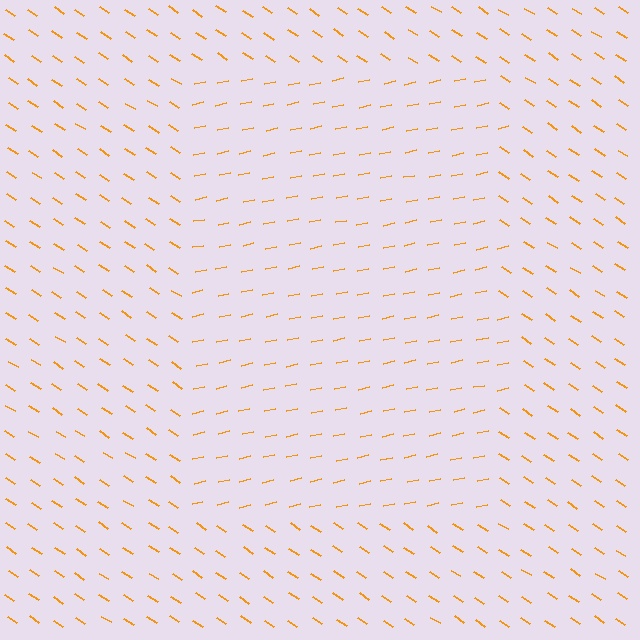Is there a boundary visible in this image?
Yes, there is a texture boundary formed by a change in line orientation.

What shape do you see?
I see a rectangle.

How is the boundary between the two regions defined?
The boundary is defined purely by a change in line orientation (approximately 45 degrees difference). All lines are the same color and thickness.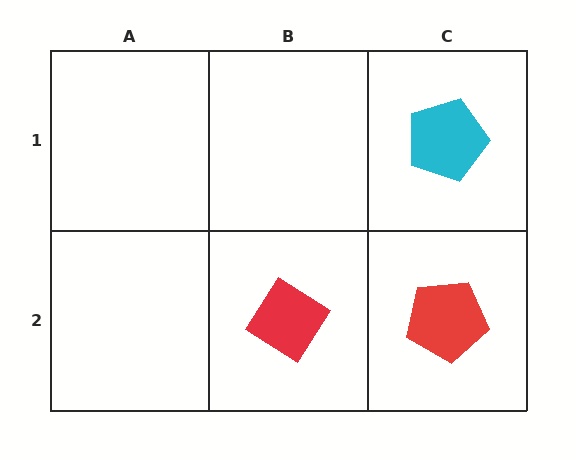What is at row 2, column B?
A red diamond.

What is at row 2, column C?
A red pentagon.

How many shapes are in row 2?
2 shapes.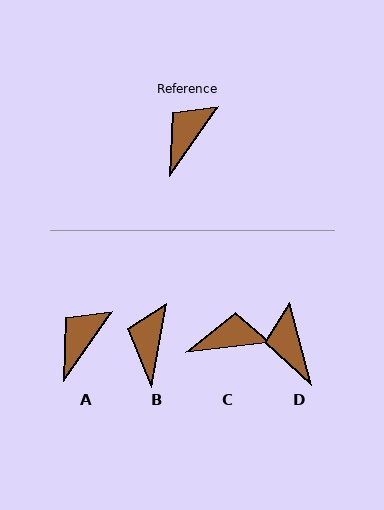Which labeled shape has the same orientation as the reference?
A.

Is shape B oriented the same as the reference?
No, it is off by about 25 degrees.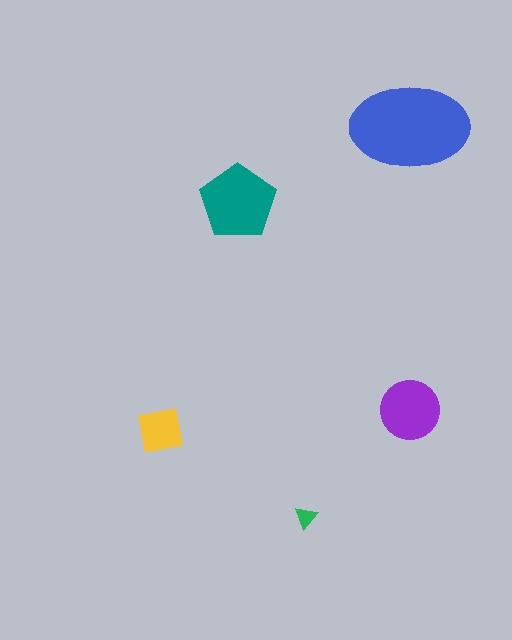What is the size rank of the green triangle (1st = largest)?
5th.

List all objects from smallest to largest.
The green triangle, the yellow square, the purple circle, the teal pentagon, the blue ellipse.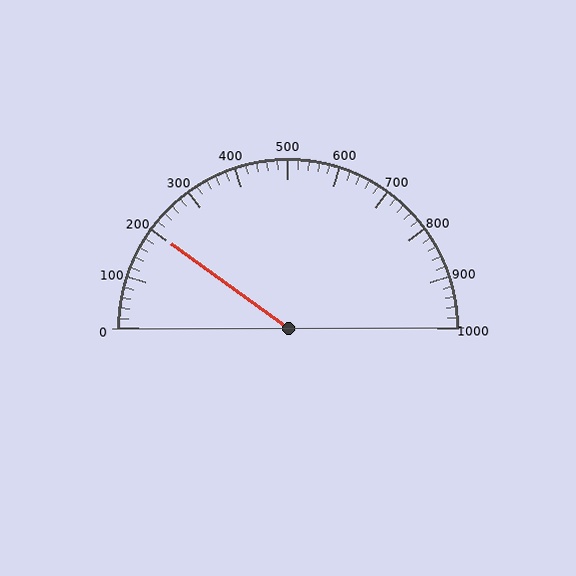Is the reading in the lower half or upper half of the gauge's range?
The reading is in the lower half of the range (0 to 1000).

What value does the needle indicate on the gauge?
The needle indicates approximately 200.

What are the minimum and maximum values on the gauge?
The gauge ranges from 0 to 1000.